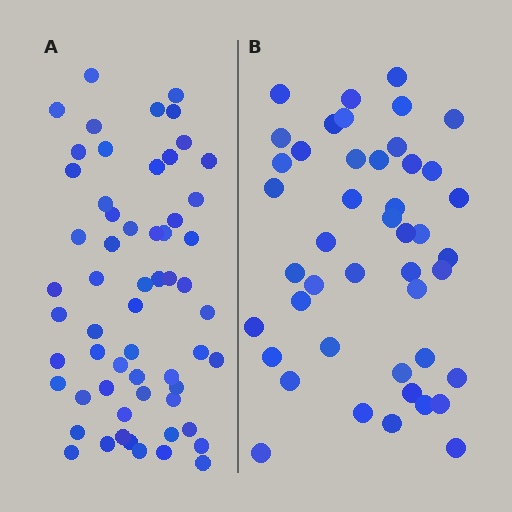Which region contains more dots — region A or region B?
Region A (the left region) has more dots.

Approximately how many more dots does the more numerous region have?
Region A has approximately 15 more dots than region B.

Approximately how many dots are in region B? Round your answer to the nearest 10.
About 40 dots. (The exact count is 45, which rounds to 40.)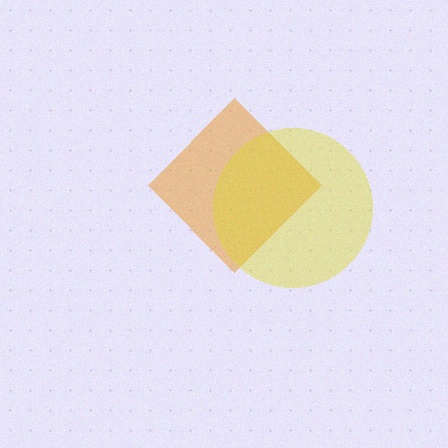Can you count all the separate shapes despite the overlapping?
Yes, there are 2 separate shapes.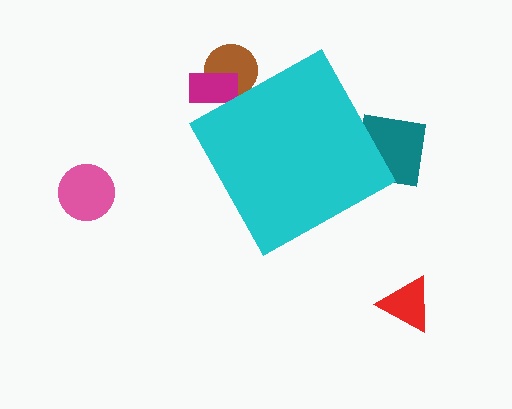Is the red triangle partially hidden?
No, the red triangle is fully visible.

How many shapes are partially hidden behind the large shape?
3 shapes are partially hidden.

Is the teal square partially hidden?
Yes, the teal square is partially hidden behind the cyan diamond.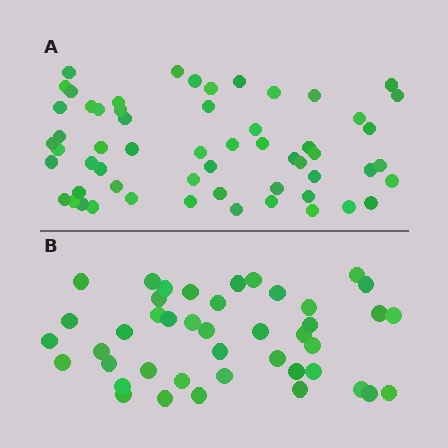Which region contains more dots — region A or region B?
Region A (the top region) has more dots.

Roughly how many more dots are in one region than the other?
Region A has approximately 15 more dots than region B.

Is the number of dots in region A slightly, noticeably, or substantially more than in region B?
Region A has noticeably more, but not dramatically so. The ratio is roughly 1.3 to 1.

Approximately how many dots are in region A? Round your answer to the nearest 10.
About 60 dots. (The exact count is 58, which rounds to 60.)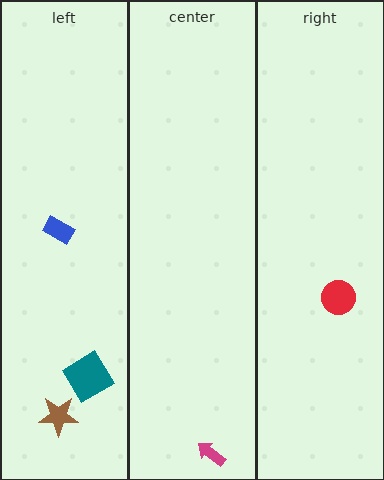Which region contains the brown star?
The left region.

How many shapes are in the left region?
3.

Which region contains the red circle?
The right region.